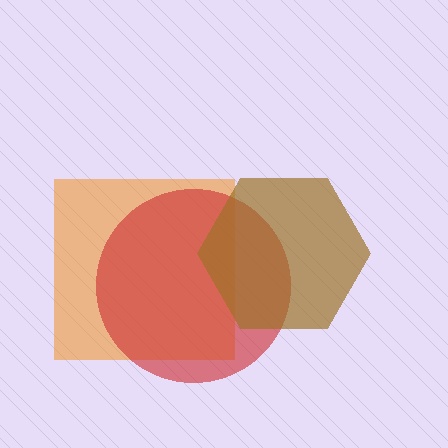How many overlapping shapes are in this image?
There are 3 overlapping shapes in the image.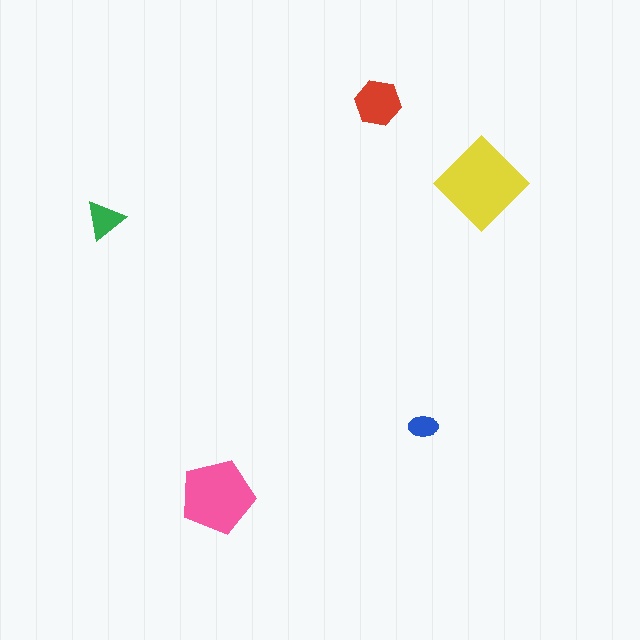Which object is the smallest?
The blue ellipse.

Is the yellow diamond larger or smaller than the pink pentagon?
Larger.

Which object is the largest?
The yellow diamond.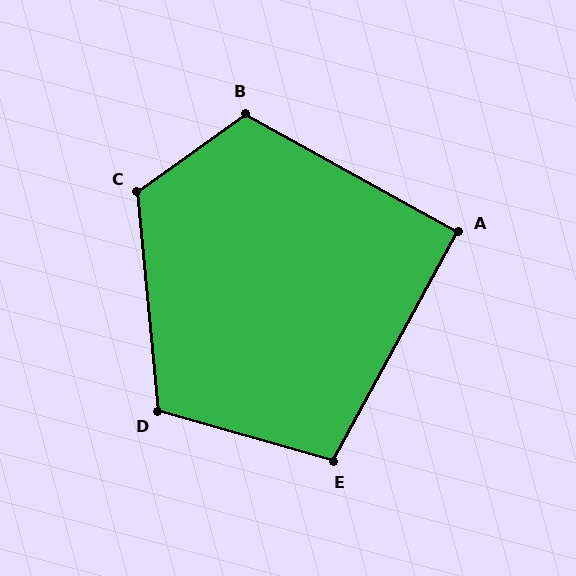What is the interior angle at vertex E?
Approximately 103 degrees (obtuse).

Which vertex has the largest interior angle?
C, at approximately 120 degrees.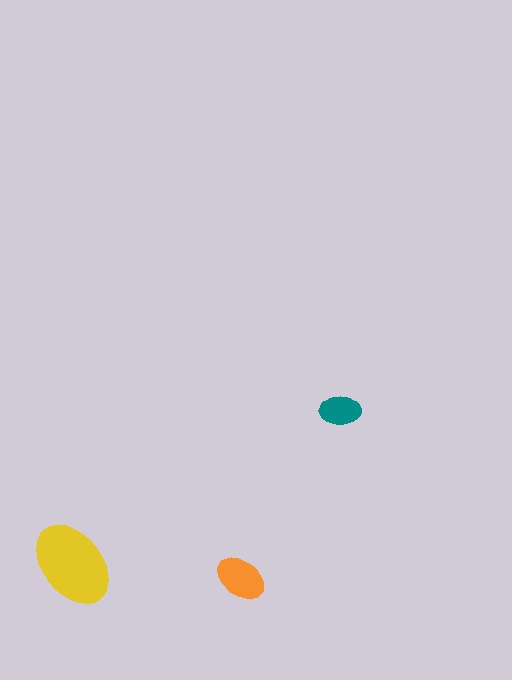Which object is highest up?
The teal ellipse is topmost.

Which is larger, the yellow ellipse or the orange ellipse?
The yellow one.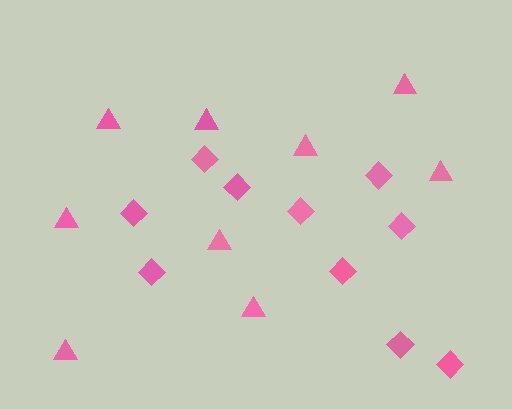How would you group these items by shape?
There are 2 groups: one group of diamonds (10) and one group of triangles (9).